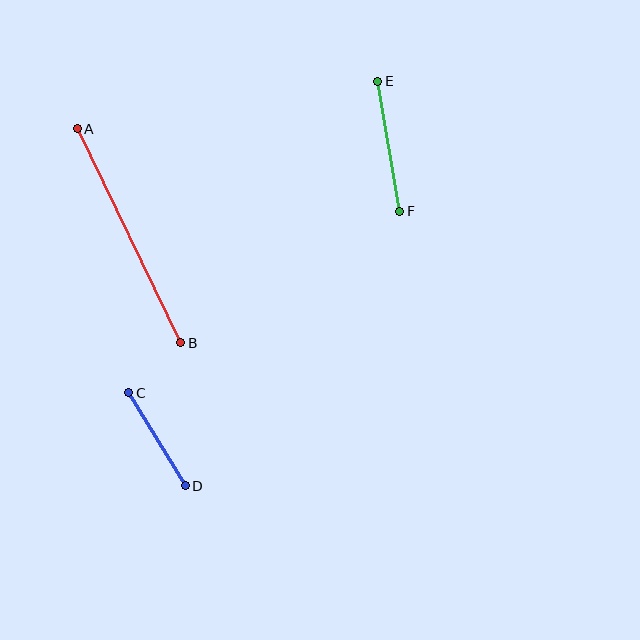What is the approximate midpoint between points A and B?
The midpoint is at approximately (129, 236) pixels.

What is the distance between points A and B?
The distance is approximately 238 pixels.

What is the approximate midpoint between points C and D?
The midpoint is at approximately (157, 439) pixels.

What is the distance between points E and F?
The distance is approximately 132 pixels.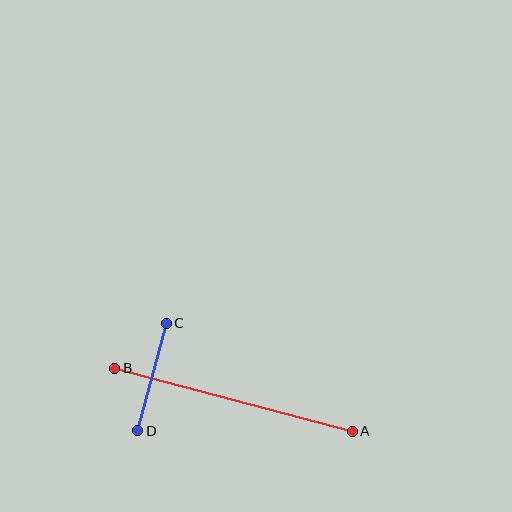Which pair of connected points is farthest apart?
Points A and B are farthest apart.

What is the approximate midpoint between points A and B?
The midpoint is at approximately (234, 400) pixels.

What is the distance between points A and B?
The distance is approximately 246 pixels.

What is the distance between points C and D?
The distance is approximately 111 pixels.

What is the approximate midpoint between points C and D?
The midpoint is at approximately (152, 377) pixels.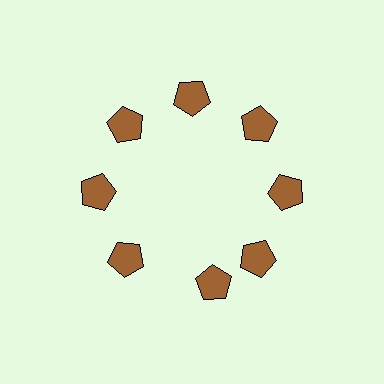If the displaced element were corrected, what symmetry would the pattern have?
It would have 8-fold rotational symmetry — the pattern would map onto itself every 45 degrees.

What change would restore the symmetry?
The symmetry would be restored by rotating it back into even spacing with its neighbors so that all 8 pentagons sit at equal angles and equal distance from the center.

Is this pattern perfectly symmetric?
No. The 8 brown pentagons are arranged in a ring, but one element near the 6 o'clock position is rotated out of alignment along the ring, breaking the 8-fold rotational symmetry.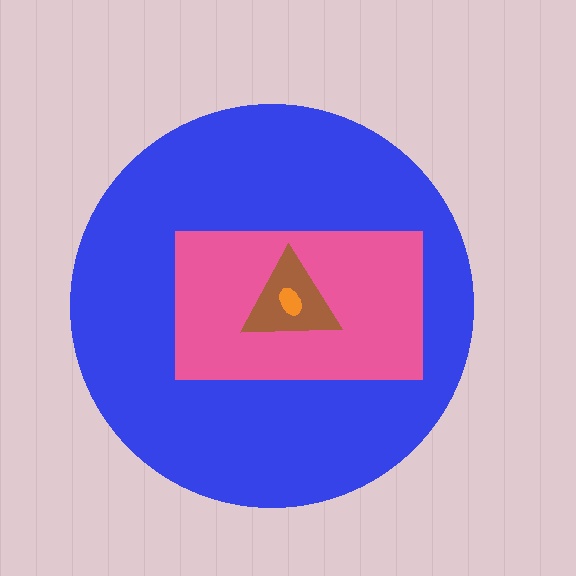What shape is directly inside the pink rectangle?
The brown triangle.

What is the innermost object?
The orange ellipse.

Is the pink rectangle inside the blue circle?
Yes.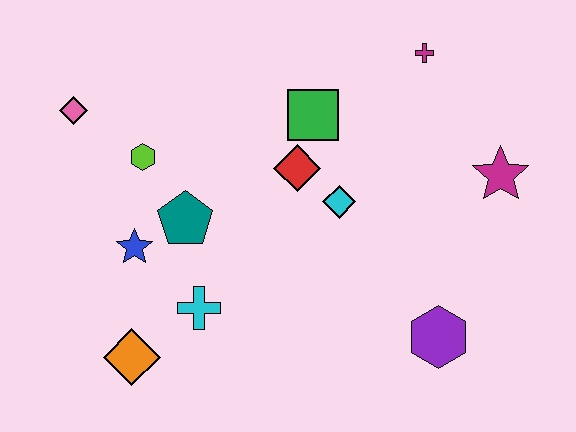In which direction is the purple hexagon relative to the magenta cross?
The purple hexagon is below the magenta cross.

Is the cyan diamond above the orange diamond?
Yes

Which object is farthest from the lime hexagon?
The magenta star is farthest from the lime hexagon.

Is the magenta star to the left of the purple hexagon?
No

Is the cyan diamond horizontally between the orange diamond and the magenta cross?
Yes